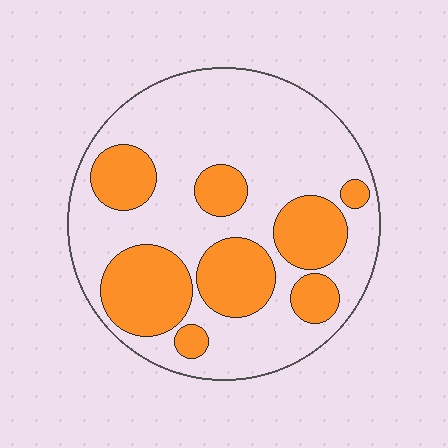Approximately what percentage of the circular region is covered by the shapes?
Approximately 35%.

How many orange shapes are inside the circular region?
8.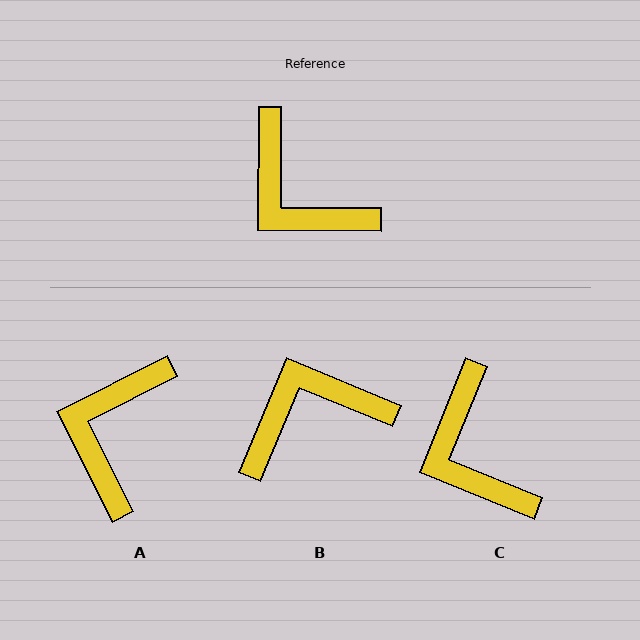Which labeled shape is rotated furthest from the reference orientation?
B, about 112 degrees away.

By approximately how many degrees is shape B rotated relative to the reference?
Approximately 112 degrees clockwise.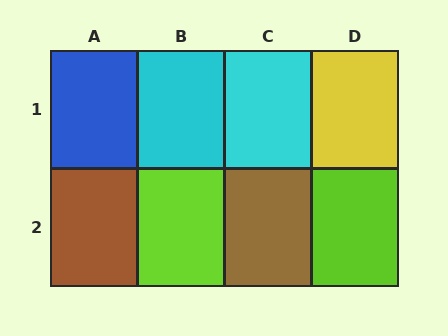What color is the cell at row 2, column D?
Lime.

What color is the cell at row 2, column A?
Brown.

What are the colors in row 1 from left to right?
Blue, cyan, cyan, yellow.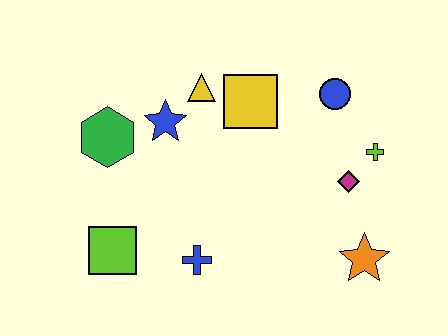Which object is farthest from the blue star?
The orange star is farthest from the blue star.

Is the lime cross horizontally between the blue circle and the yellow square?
No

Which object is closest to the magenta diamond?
The lime cross is closest to the magenta diamond.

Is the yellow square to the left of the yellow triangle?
No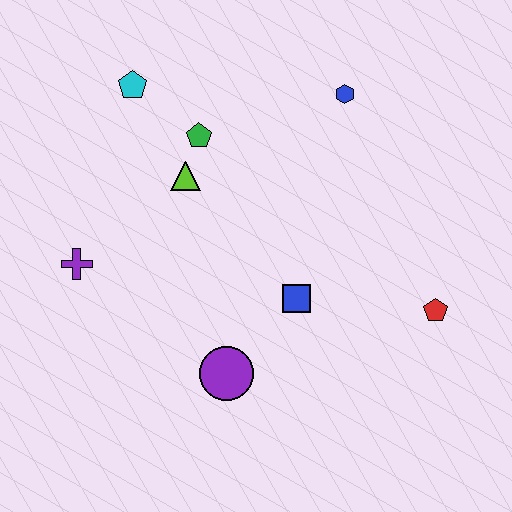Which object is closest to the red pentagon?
The blue square is closest to the red pentagon.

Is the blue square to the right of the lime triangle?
Yes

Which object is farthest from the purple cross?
The red pentagon is farthest from the purple cross.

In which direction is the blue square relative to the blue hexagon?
The blue square is below the blue hexagon.